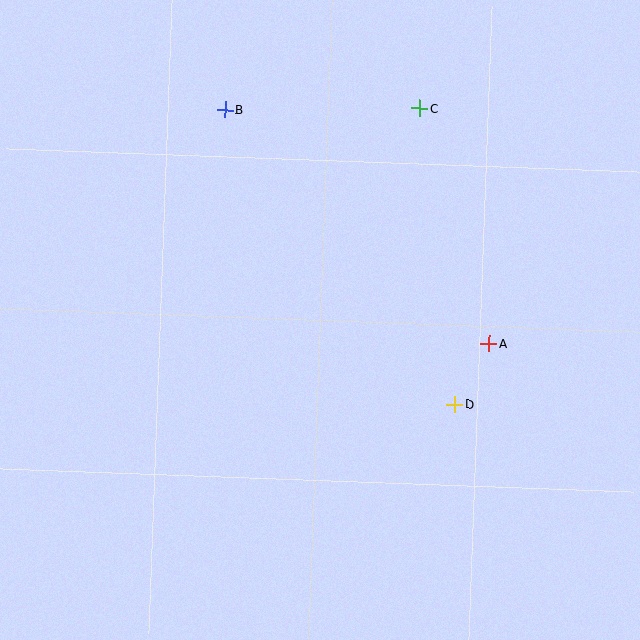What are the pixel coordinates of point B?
Point B is at (225, 109).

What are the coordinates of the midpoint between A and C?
The midpoint between A and C is at (454, 226).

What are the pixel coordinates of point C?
Point C is at (420, 108).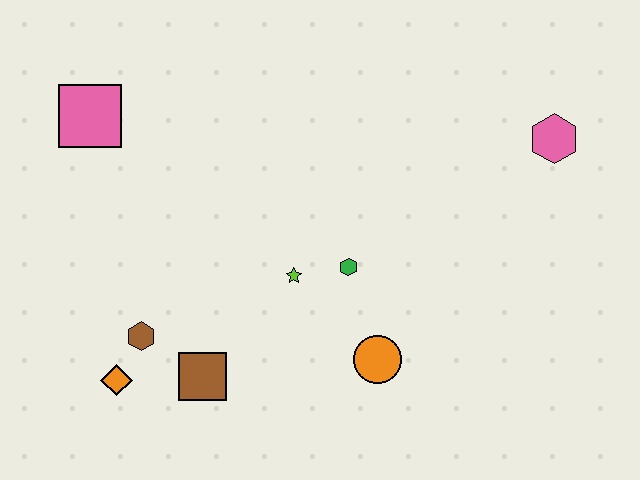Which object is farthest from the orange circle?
The pink square is farthest from the orange circle.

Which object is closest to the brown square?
The brown hexagon is closest to the brown square.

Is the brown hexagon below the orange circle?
No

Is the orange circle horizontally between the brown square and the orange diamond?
No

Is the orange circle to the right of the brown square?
Yes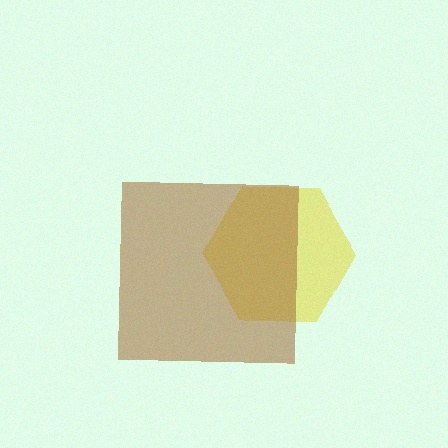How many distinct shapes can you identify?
There are 2 distinct shapes: a yellow hexagon, a brown square.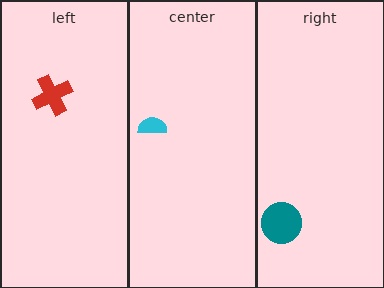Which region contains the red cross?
The left region.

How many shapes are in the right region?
1.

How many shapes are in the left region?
1.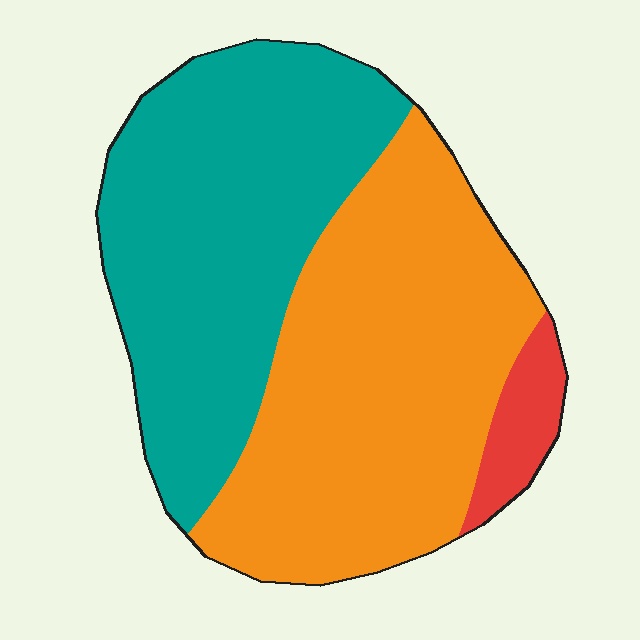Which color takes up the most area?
Orange, at roughly 50%.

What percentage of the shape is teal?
Teal covers around 45% of the shape.